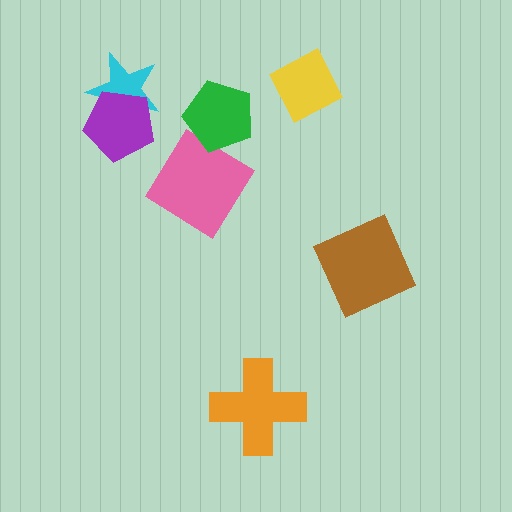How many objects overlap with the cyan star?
1 object overlaps with the cyan star.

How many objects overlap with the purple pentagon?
1 object overlaps with the purple pentagon.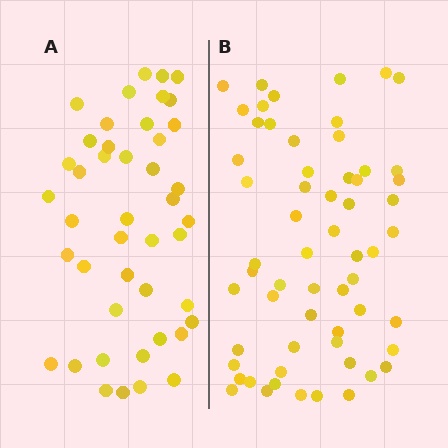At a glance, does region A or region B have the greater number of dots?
Region B (the right region) has more dots.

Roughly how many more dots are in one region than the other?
Region B has approximately 15 more dots than region A.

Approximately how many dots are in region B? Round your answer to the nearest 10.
About 60 dots.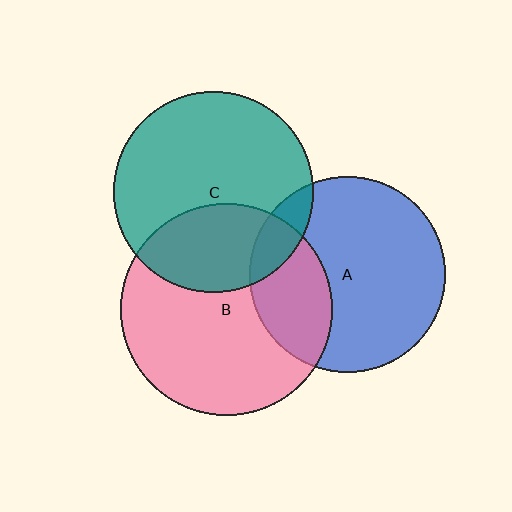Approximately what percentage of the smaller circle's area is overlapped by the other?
Approximately 10%.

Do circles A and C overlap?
Yes.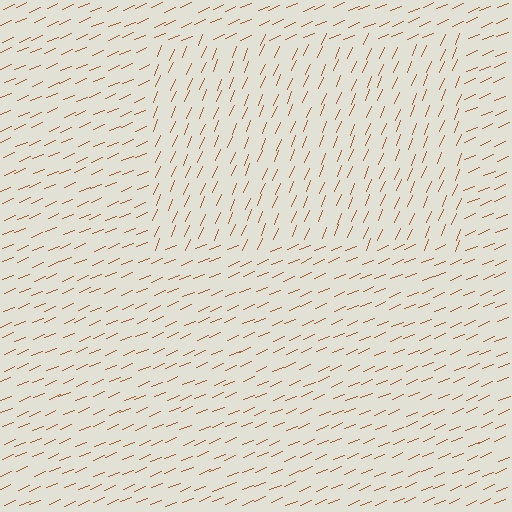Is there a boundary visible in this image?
Yes, there is a texture boundary formed by a change in line orientation.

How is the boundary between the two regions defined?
The boundary is defined purely by a change in line orientation (approximately 45 degrees difference). All lines are the same color and thickness.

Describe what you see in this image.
The image is filled with small brown line segments. A rectangle region in the image has lines oriented differently from the surrounding lines, creating a visible texture boundary.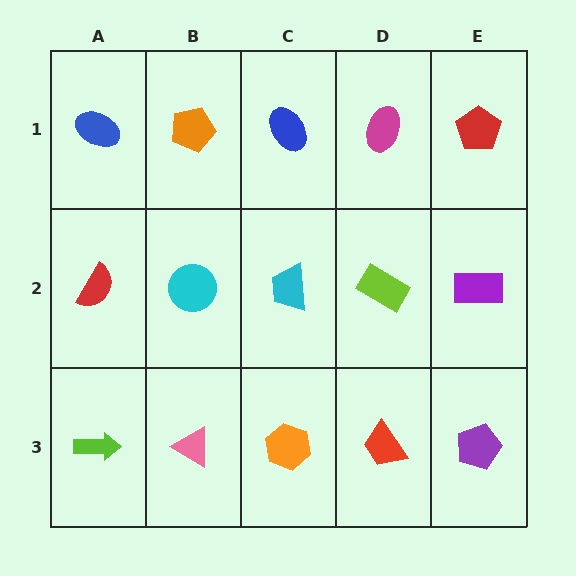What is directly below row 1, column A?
A red semicircle.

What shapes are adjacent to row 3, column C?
A cyan trapezoid (row 2, column C), a pink triangle (row 3, column B), a red trapezoid (row 3, column D).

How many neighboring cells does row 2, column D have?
4.